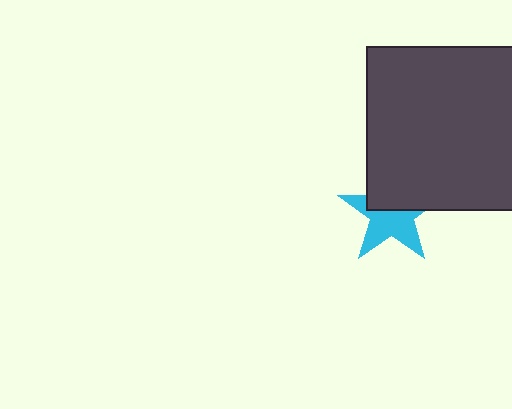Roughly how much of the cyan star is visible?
About half of it is visible (roughly 56%).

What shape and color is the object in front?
The object in front is a dark gray square.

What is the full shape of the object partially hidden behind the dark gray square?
The partially hidden object is a cyan star.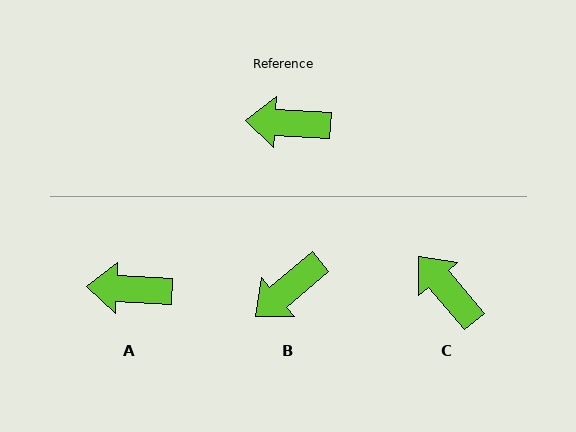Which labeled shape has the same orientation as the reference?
A.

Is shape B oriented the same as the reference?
No, it is off by about 43 degrees.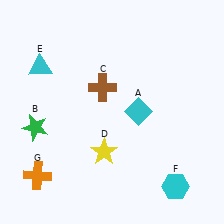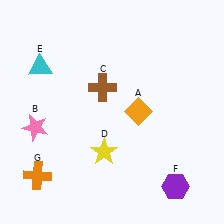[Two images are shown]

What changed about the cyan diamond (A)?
In Image 1, A is cyan. In Image 2, it changed to orange.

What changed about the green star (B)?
In Image 1, B is green. In Image 2, it changed to pink.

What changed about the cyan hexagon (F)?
In Image 1, F is cyan. In Image 2, it changed to purple.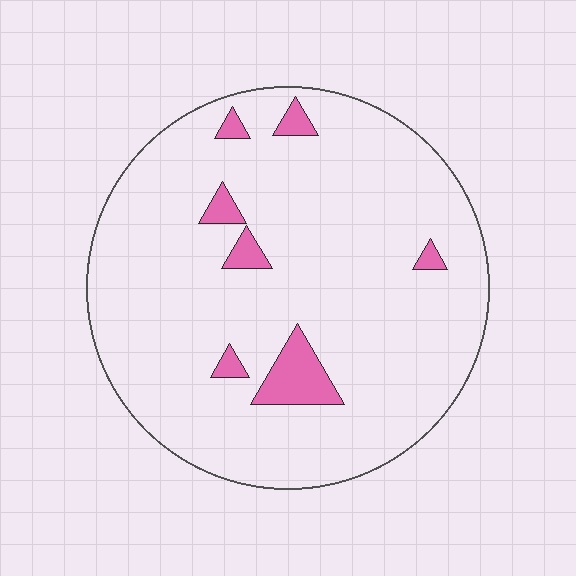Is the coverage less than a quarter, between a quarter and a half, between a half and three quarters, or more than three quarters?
Less than a quarter.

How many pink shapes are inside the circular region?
7.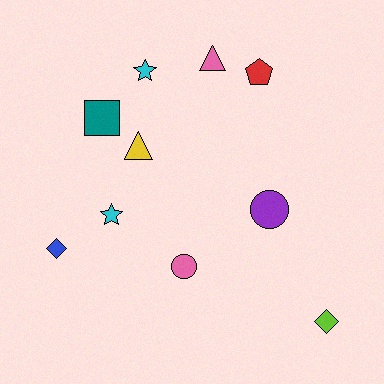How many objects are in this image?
There are 10 objects.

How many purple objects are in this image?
There is 1 purple object.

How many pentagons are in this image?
There is 1 pentagon.